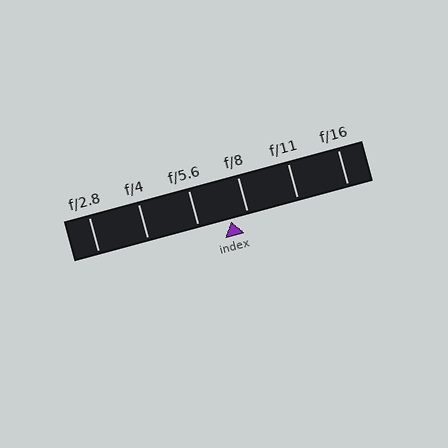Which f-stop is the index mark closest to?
The index mark is closest to f/8.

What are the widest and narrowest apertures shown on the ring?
The widest aperture shown is f/2.8 and the narrowest is f/16.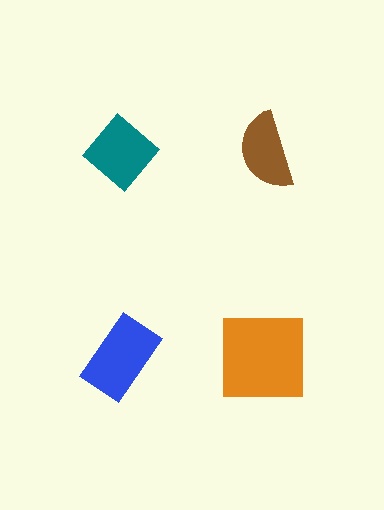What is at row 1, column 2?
A brown semicircle.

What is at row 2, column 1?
A blue rectangle.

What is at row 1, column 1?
A teal diamond.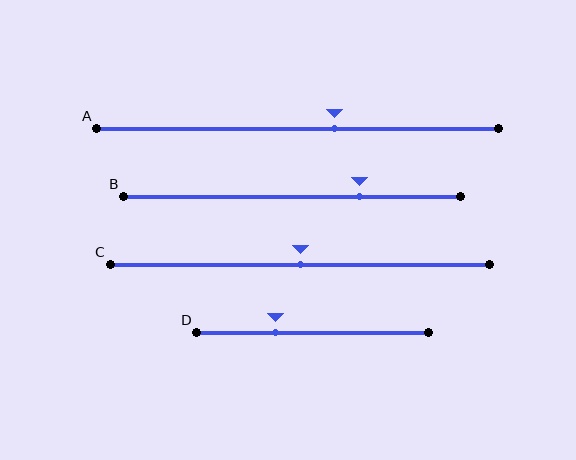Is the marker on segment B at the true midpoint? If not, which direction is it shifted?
No, the marker on segment B is shifted to the right by about 20% of the segment length.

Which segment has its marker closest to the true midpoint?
Segment C has its marker closest to the true midpoint.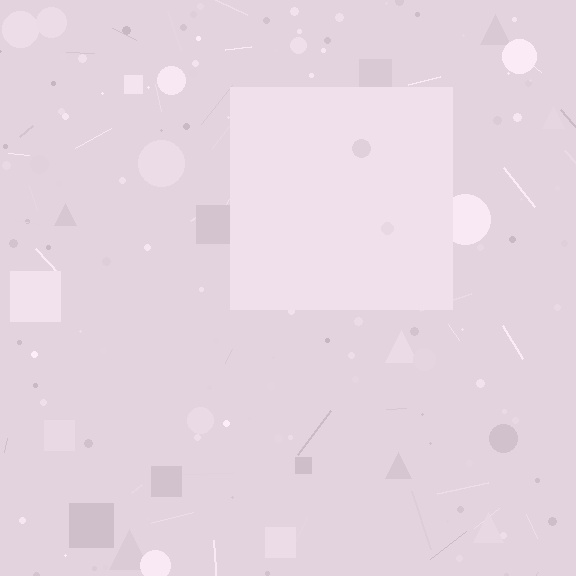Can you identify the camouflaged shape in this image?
The camouflaged shape is a square.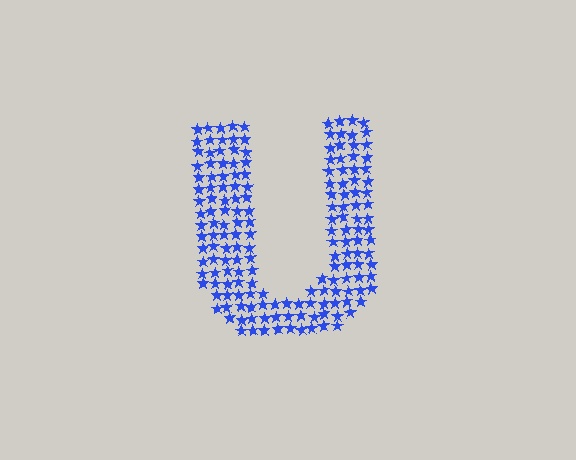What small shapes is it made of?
It is made of small stars.